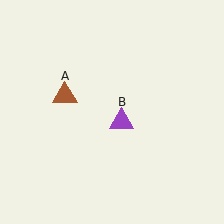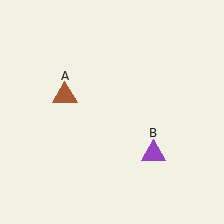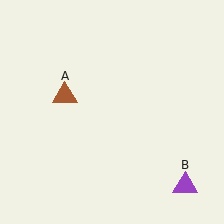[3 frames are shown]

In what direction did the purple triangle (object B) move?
The purple triangle (object B) moved down and to the right.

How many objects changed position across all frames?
1 object changed position: purple triangle (object B).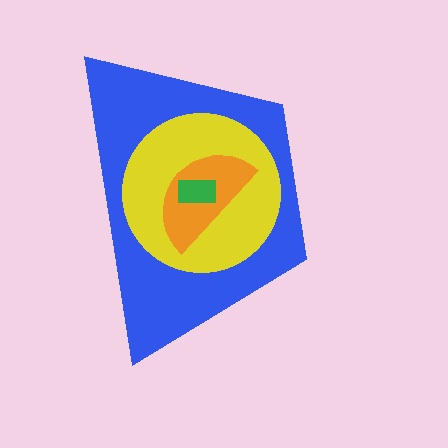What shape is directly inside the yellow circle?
The orange semicircle.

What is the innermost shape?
The green rectangle.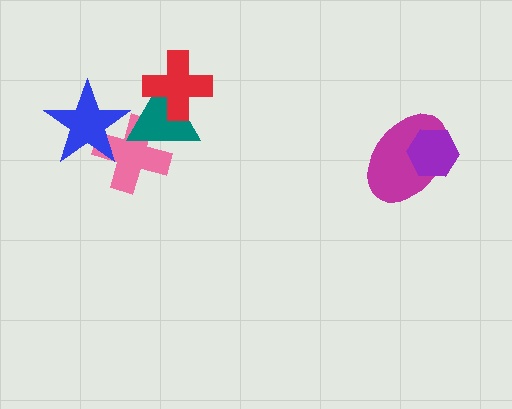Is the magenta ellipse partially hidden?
Yes, it is partially covered by another shape.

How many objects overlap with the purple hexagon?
1 object overlaps with the purple hexagon.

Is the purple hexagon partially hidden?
No, no other shape covers it.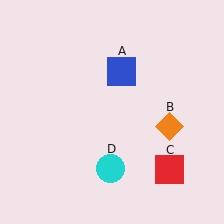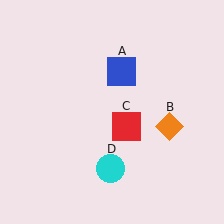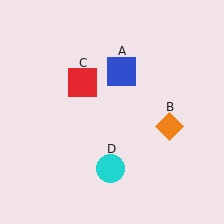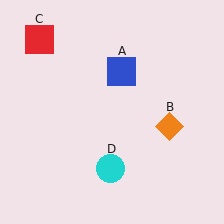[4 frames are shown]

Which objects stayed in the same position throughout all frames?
Blue square (object A) and orange diamond (object B) and cyan circle (object D) remained stationary.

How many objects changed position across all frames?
1 object changed position: red square (object C).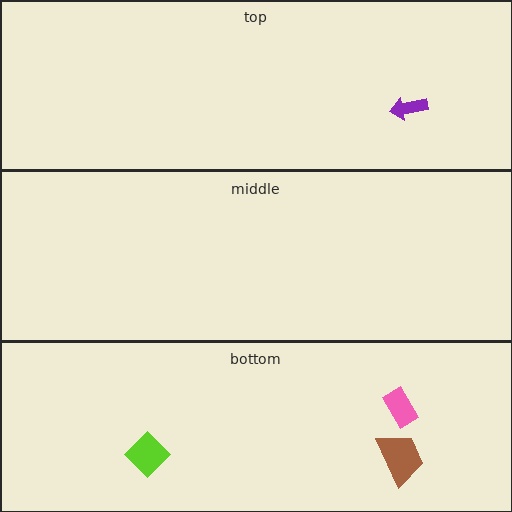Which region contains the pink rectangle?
The bottom region.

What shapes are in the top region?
The purple arrow.